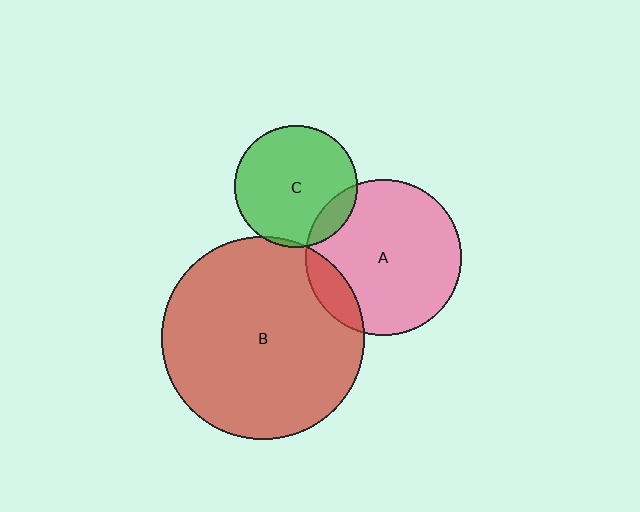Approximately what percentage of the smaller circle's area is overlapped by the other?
Approximately 5%.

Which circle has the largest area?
Circle B (red).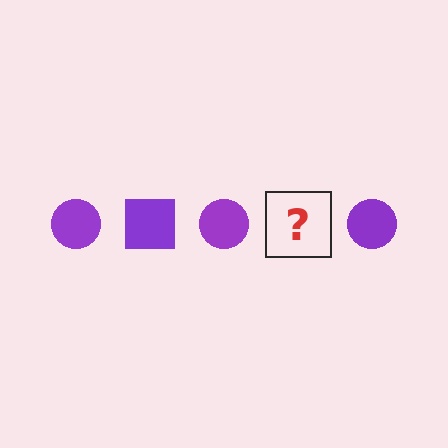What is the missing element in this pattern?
The missing element is a purple square.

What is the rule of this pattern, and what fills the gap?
The rule is that the pattern cycles through circle, square shapes in purple. The gap should be filled with a purple square.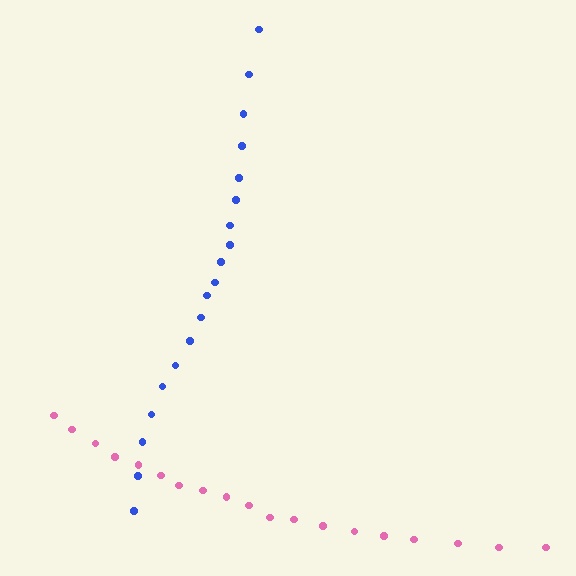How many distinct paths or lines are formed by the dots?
There are 2 distinct paths.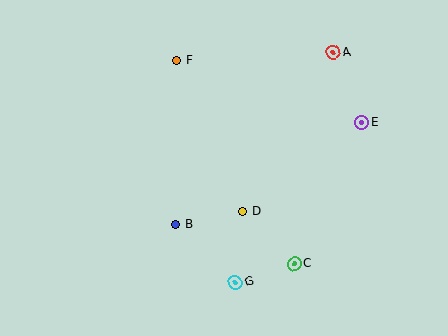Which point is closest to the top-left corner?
Point F is closest to the top-left corner.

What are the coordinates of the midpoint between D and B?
The midpoint between D and B is at (209, 218).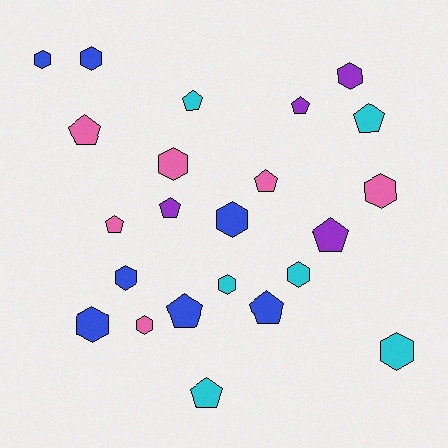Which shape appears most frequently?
Hexagon, with 12 objects.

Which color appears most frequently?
Blue, with 7 objects.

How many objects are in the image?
There are 23 objects.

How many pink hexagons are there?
There are 3 pink hexagons.